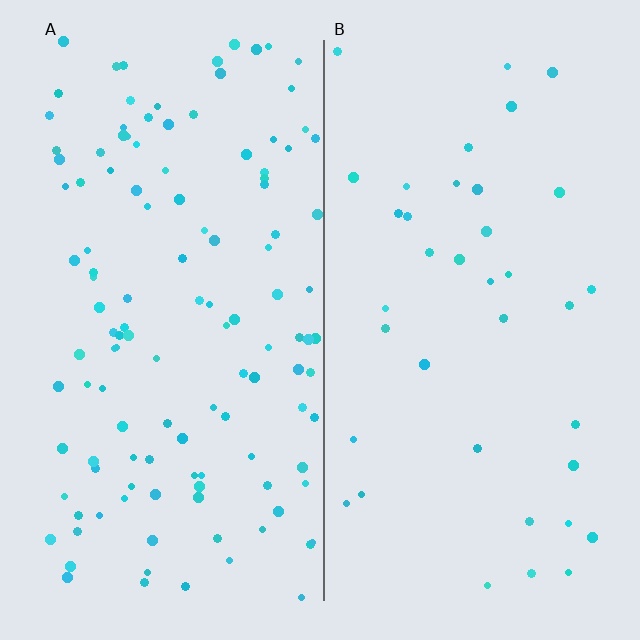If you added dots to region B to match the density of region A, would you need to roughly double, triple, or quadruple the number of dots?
Approximately triple.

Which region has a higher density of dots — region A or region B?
A (the left).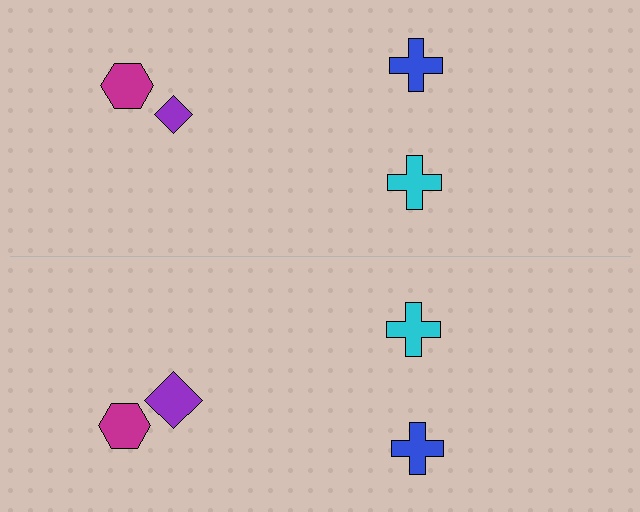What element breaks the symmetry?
The purple diamond on the bottom side has a different size than its mirror counterpart.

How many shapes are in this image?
There are 8 shapes in this image.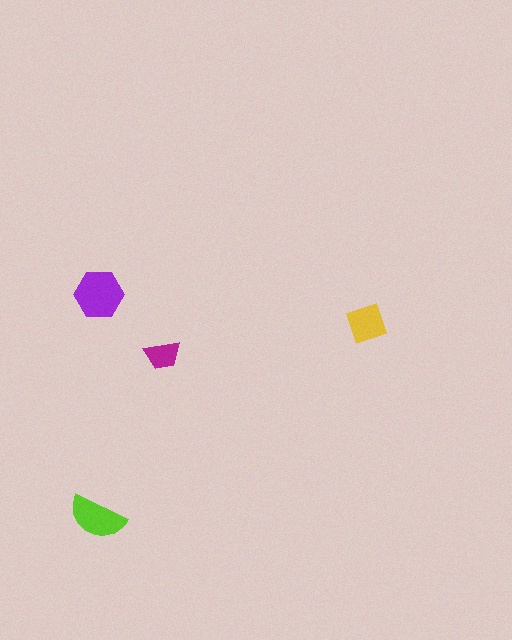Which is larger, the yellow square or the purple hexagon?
The purple hexagon.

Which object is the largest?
The purple hexagon.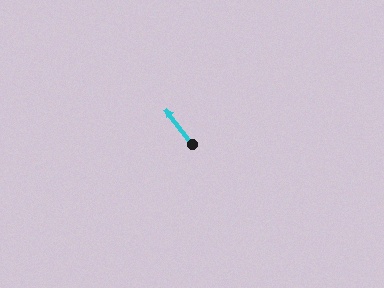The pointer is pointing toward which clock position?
Roughly 11 o'clock.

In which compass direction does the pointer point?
Northwest.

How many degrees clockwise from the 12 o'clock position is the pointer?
Approximately 323 degrees.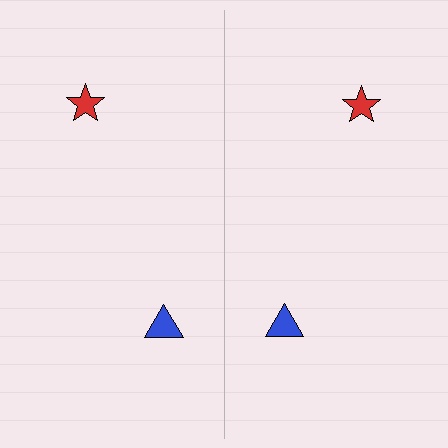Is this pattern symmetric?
Yes, this pattern has bilateral (reflection) symmetry.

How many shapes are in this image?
There are 4 shapes in this image.